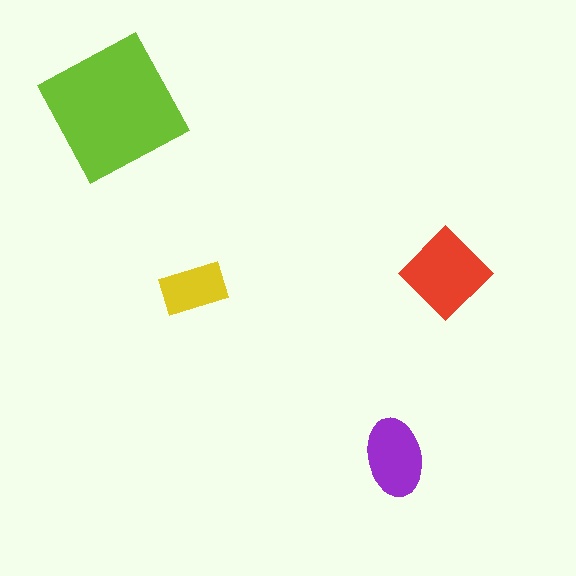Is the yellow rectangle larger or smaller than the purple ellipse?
Smaller.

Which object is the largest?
The lime square.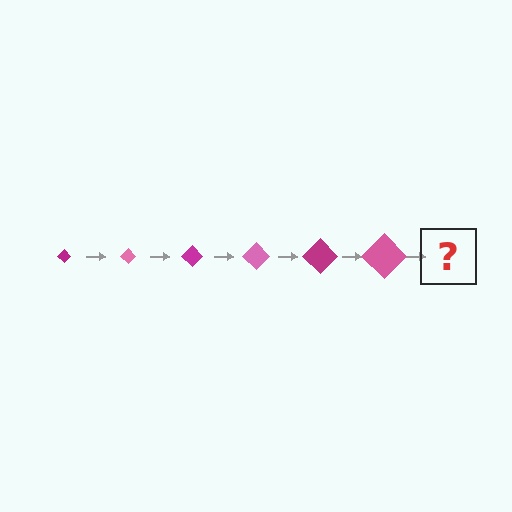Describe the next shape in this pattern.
It should be a magenta diamond, larger than the previous one.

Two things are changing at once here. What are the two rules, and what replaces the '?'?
The two rules are that the diamond grows larger each step and the color cycles through magenta and pink. The '?' should be a magenta diamond, larger than the previous one.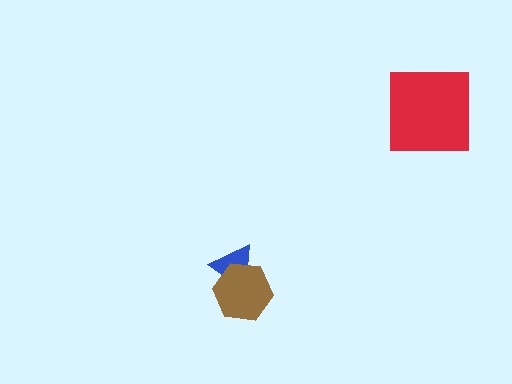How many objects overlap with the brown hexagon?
1 object overlaps with the brown hexagon.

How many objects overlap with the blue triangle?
1 object overlaps with the blue triangle.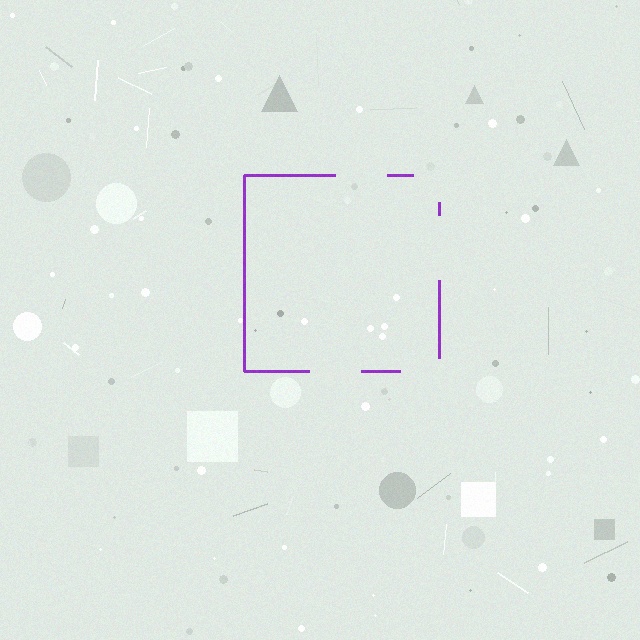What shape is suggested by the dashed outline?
The dashed outline suggests a square.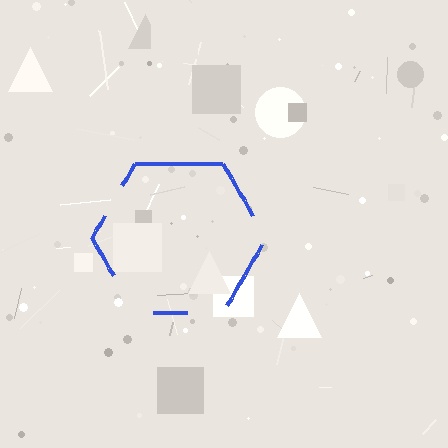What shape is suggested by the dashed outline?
The dashed outline suggests a hexagon.